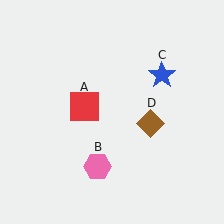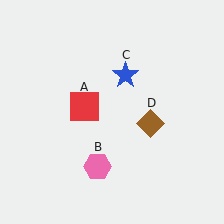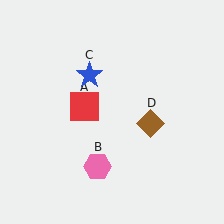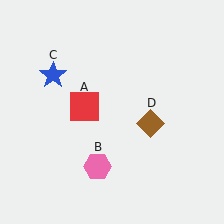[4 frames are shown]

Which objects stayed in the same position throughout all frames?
Red square (object A) and pink hexagon (object B) and brown diamond (object D) remained stationary.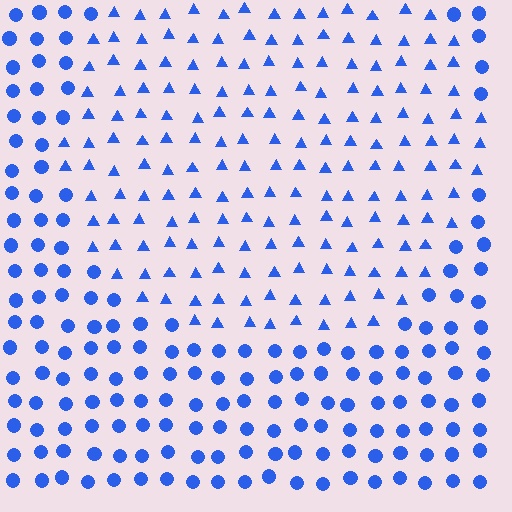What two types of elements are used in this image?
The image uses triangles inside the circle region and circles outside it.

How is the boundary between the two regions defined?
The boundary is defined by a change in element shape: triangles inside vs. circles outside. All elements share the same color and spacing.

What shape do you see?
I see a circle.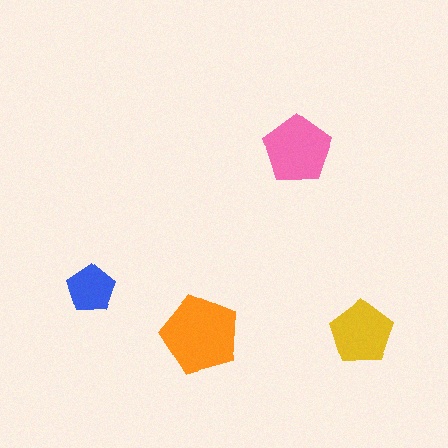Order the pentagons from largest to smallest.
the orange one, the pink one, the yellow one, the blue one.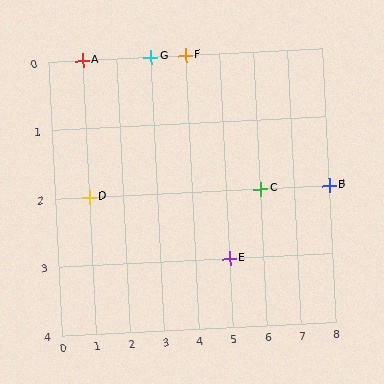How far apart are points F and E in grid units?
Points F and E are 1 column and 3 rows apart (about 3.2 grid units diagonally).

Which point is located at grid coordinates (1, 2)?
Point D is at (1, 2).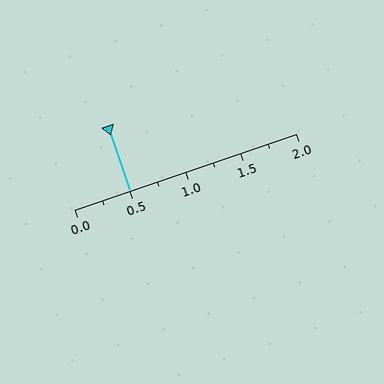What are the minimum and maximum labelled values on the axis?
The axis runs from 0.0 to 2.0.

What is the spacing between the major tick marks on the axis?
The major ticks are spaced 0.5 apart.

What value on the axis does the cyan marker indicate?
The marker indicates approximately 0.5.